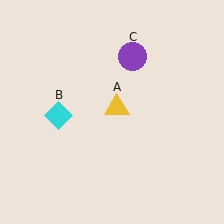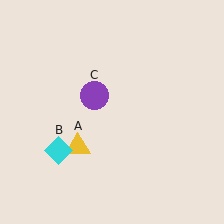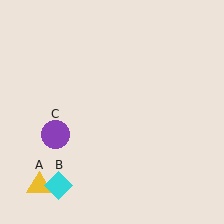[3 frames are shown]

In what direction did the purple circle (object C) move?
The purple circle (object C) moved down and to the left.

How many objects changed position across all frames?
3 objects changed position: yellow triangle (object A), cyan diamond (object B), purple circle (object C).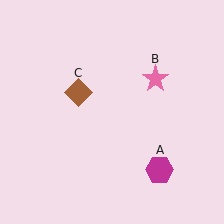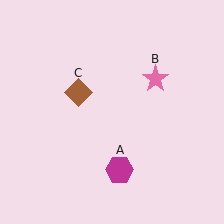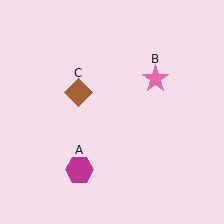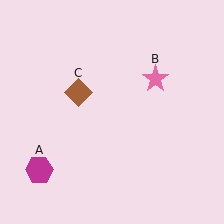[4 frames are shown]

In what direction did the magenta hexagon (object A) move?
The magenta hexagon (object A) moved left.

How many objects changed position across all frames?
1 object changed position: magenta hexagon (object A).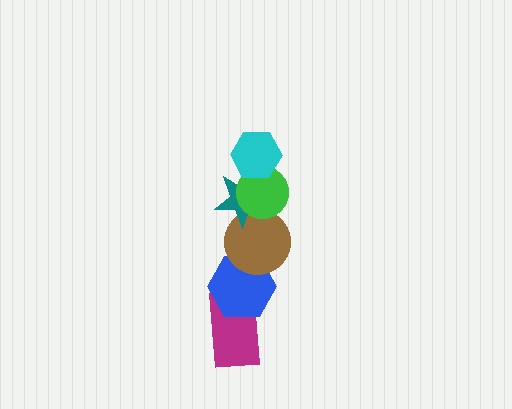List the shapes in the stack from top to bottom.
From top to bottom: the cyan hexagon, the green circle, the teal star, the brown circle, the blue hexagon, the magenta rectangle.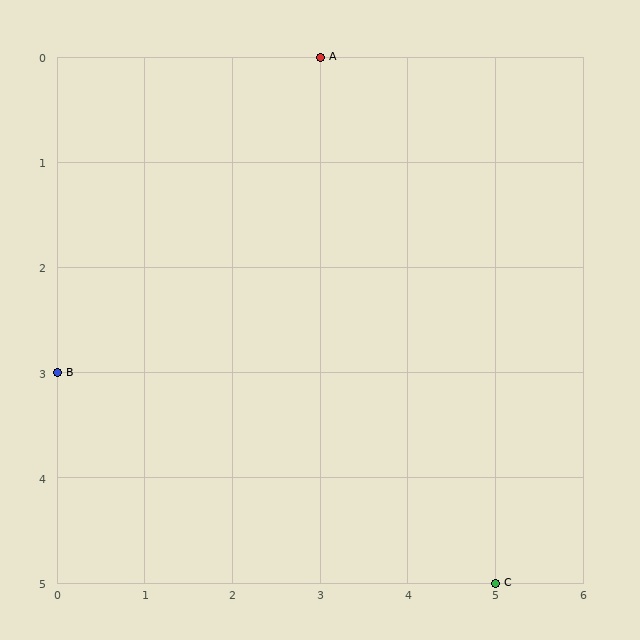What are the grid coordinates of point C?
Point C is at grid coordinates (5, 5).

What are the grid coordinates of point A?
Point A is at grid coordinates (3, 0).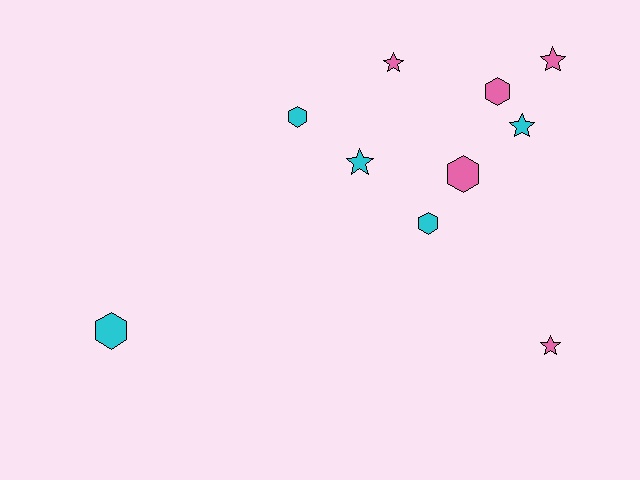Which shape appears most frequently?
Star, with 5 objects.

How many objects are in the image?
There are 10 objects.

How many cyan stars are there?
There are 2 cyan stars.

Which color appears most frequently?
Pink, with 5 objects.